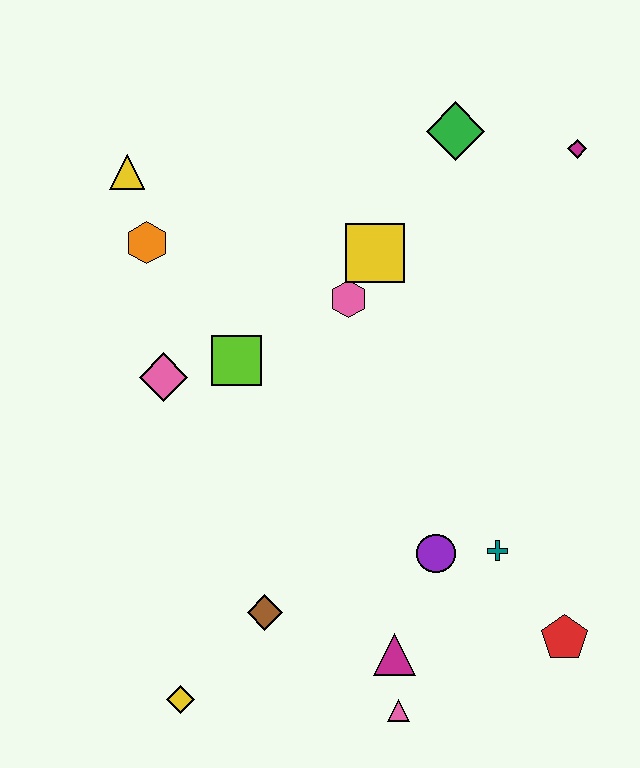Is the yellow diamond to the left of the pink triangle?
Yes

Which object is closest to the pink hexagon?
The yellow square is closest to the pink hexagon.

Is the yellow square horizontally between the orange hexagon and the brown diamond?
No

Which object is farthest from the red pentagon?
The yellow triangle is farthest from the red pentagon.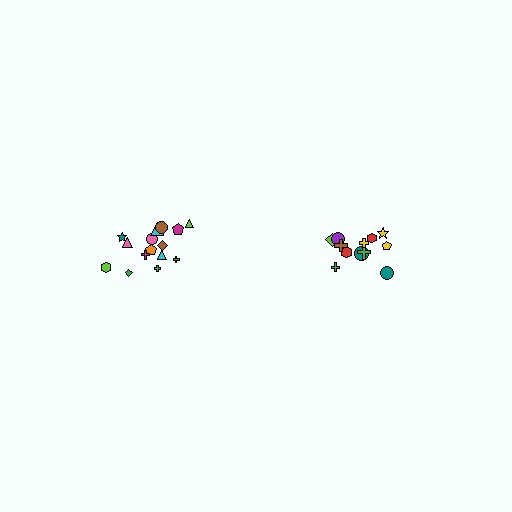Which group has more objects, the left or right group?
The left group.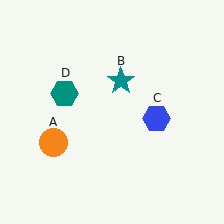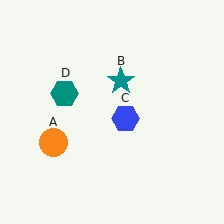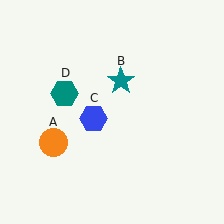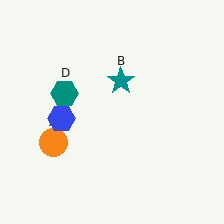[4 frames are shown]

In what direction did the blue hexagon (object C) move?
The blue hexagon (object C) moved left.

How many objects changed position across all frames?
1 object changed position: blue hexagon (object C).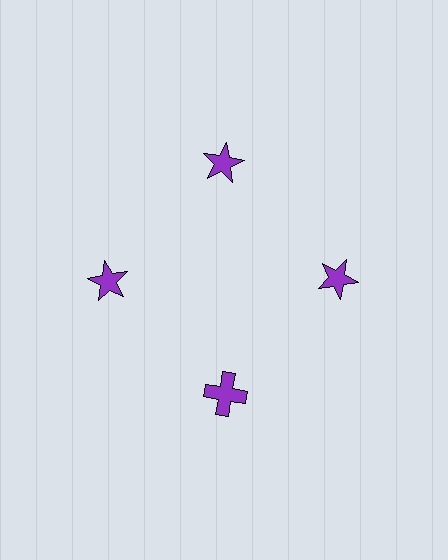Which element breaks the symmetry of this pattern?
The purple cross at roughly the 6 o'clock position breaks the symmetry. All other shapes are purple stars.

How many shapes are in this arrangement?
There are 4 shapes arranged in a ring pattern.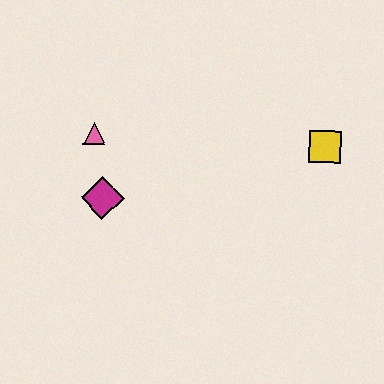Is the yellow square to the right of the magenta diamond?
Yes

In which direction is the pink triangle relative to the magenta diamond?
The pink triangle is above the magenta diamond.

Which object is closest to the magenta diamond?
The pink triangle is closest to the magenta diamond.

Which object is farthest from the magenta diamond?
The yellow square is farthest from the magenta diamond.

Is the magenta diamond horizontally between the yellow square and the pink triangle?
Yes